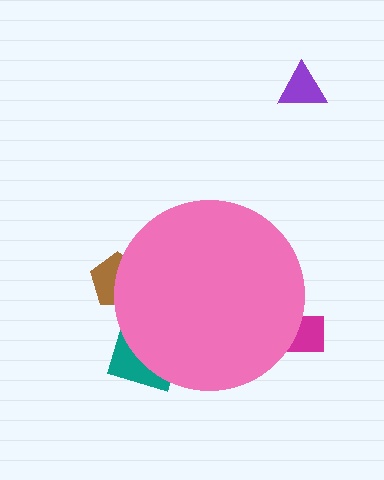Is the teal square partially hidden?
Yes, the teal square is partially hidden behind the pink circle.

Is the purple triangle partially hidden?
No, the purple triangle is fully visible.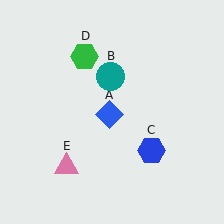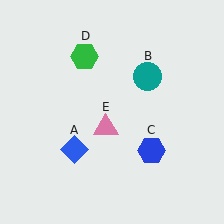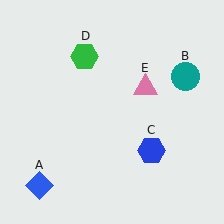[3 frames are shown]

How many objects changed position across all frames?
3 objects changed position: blue diamond (object A), teal circle (object B), pink triangle (object E).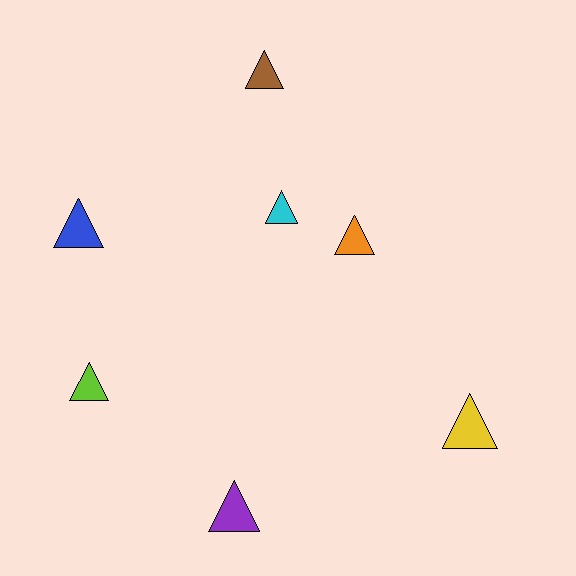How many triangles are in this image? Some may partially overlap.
There are 7 triangles.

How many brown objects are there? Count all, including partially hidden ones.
There is 1 brown object.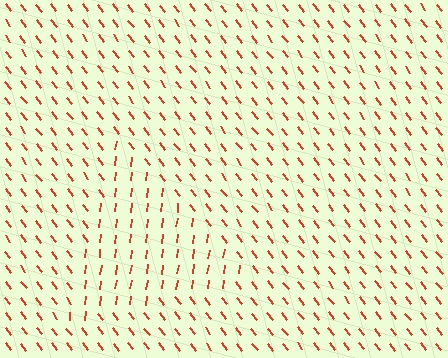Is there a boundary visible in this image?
Yes, there is a texture boundary formed by a change in line orientation.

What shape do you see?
I see a triangle.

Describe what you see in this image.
The image is filled with small red line segments. A triangle region in the image has lines oriented differently from the surrounding lines, creating a visible texture boundary.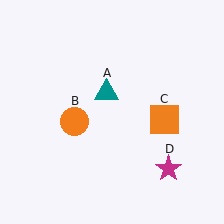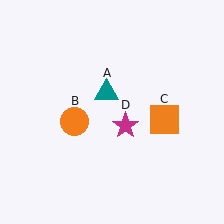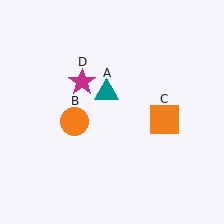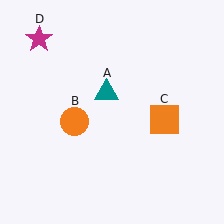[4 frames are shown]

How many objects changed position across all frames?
1 object changed position: magenta star (object D).